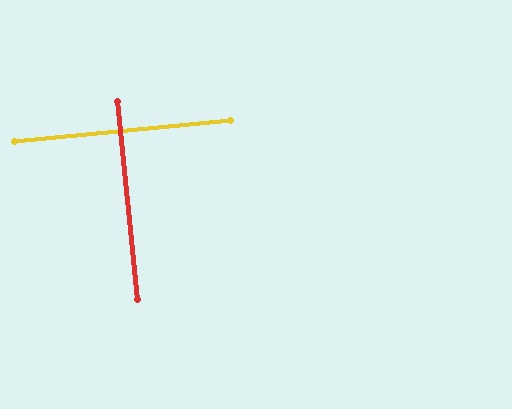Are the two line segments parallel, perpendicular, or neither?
Perpendicular — they meet at approximately 90°.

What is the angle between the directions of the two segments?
Approximately 90 degrees.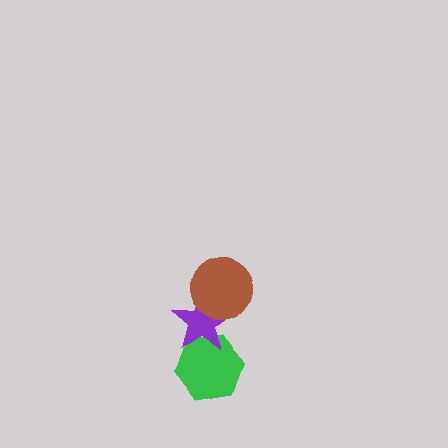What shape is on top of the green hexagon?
The purple star is on top of the green hexagon.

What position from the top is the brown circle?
The brown circle is 1st from the top.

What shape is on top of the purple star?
The brown circle is on top of the purple star.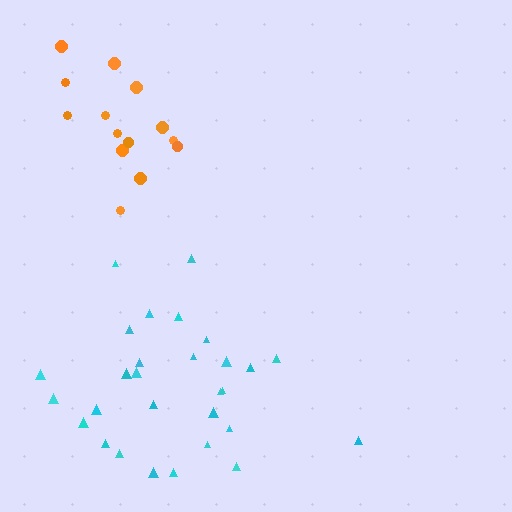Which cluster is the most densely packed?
Orange.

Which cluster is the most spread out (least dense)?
Cyan.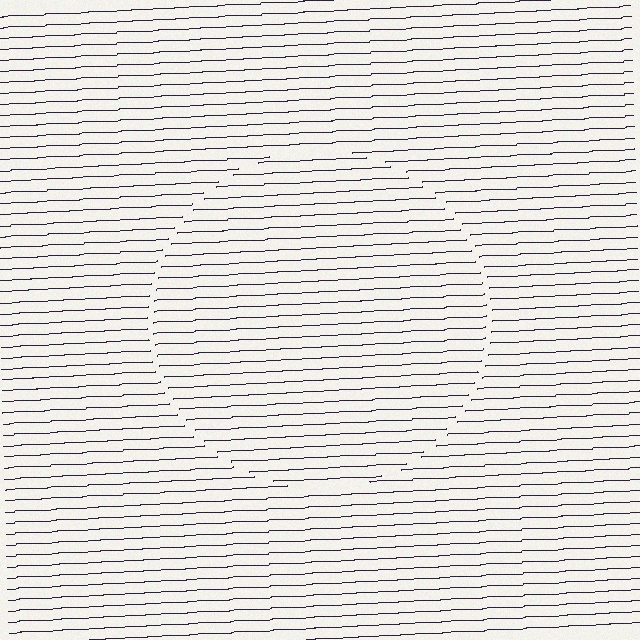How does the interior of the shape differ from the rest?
The interior of the shape contains the same grating, shifted by half a period — the contour is defined by the phase discontinuity where line-ends from the inner and outer gratings abut.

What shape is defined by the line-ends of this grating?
An illusory circle. The interior of the shape contains the same grating, shifted by half a period — the contour is defined by the phase discontinuity where line-ends from the inner and outer gratings abut.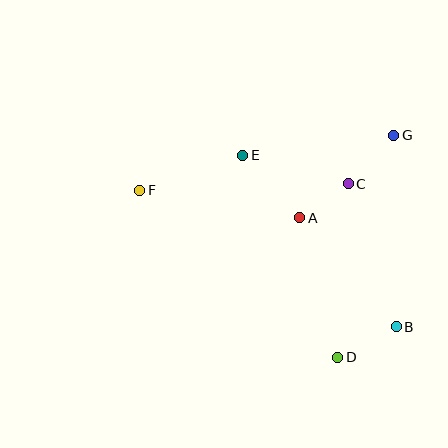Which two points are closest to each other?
Points A and C are closest to each other.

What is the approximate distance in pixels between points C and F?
The distance between C and F is approximately 208 pixels.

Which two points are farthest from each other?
Points B and F are farthest from each other.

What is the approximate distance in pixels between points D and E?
The distance between D and E is approximately 223 pixels.